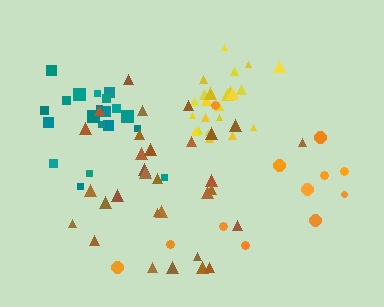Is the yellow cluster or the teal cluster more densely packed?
Yellow.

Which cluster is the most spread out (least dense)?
Orange.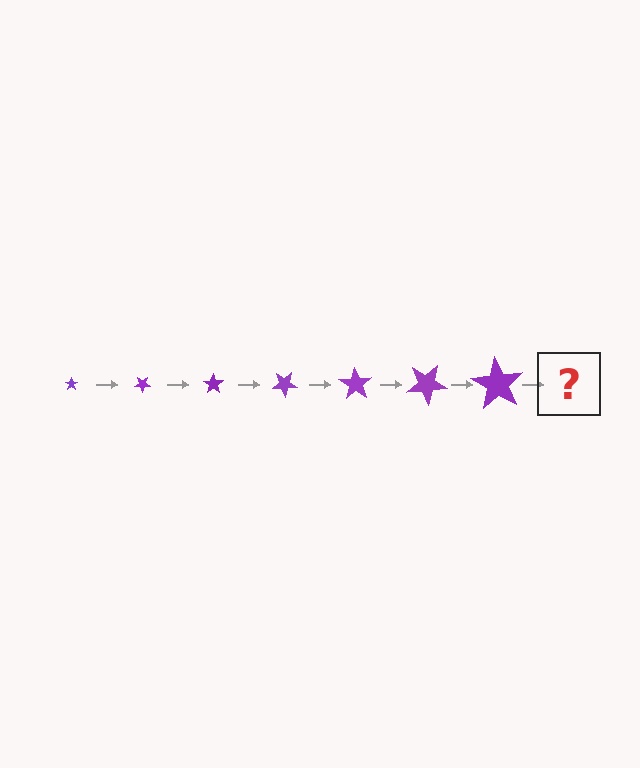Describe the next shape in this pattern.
It should be a star, larger than the previous one and rotated 245 degrees from the start.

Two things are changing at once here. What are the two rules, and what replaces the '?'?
The two rules are that the star grows larger each step and it rotates 35 degrees each step. The '?' should be a star, larger than the previous one and rotated 245 degrees from the start.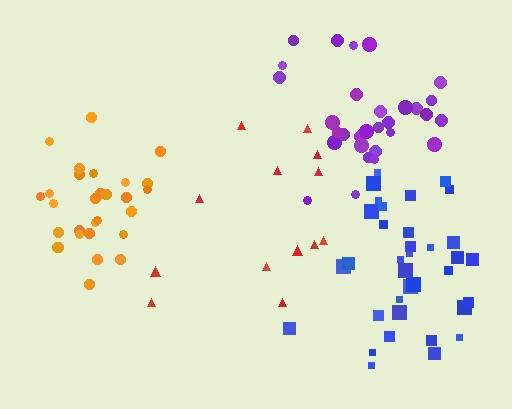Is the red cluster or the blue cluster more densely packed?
Blue.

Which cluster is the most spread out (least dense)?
Red.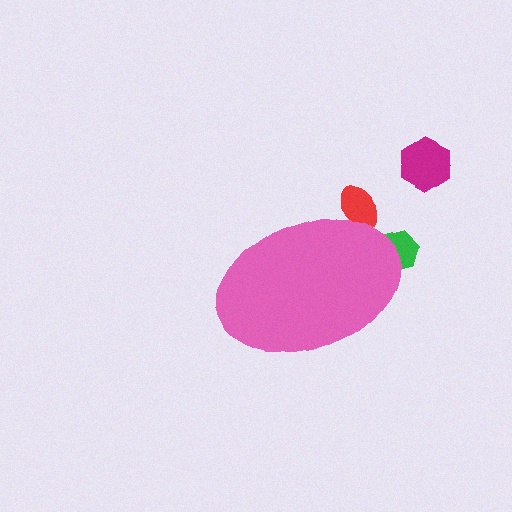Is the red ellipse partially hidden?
Yes, the red ellipse is partially hidden behind the pink ellipse.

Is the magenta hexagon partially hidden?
No, the magenta hexagon is fully visible.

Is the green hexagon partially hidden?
Yes, the green hexagon is partially hidden behind the pink ellipse.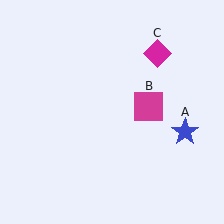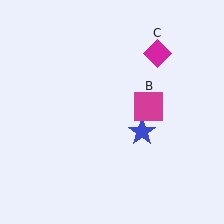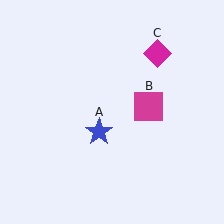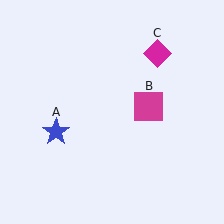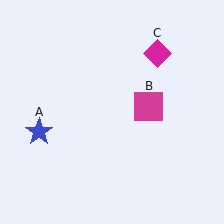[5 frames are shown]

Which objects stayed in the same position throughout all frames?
Magenta square (object B) and magenta diamond (object C) remained stationary.